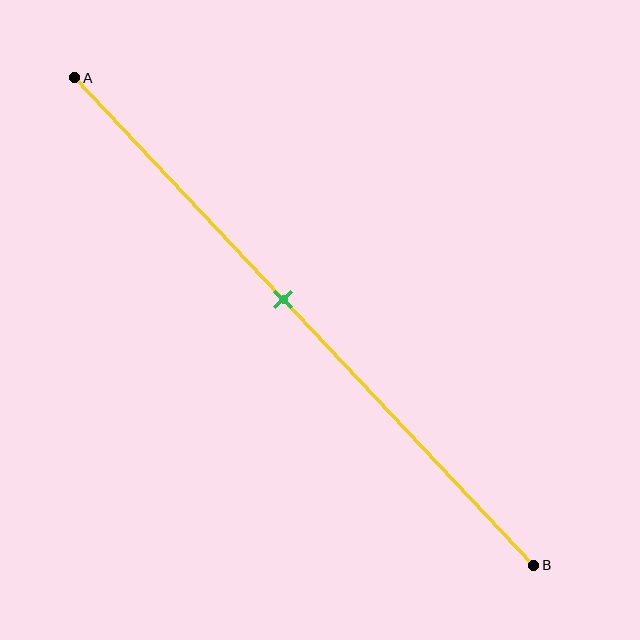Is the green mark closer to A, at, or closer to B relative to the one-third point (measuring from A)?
The green mark is closer to point B than the one-third point of segment AB.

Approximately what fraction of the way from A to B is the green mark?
The green mark is approximately 45% of the way from A to B.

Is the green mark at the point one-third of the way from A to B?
No, the mark is at about 45% from A, not at the 33% one-third point.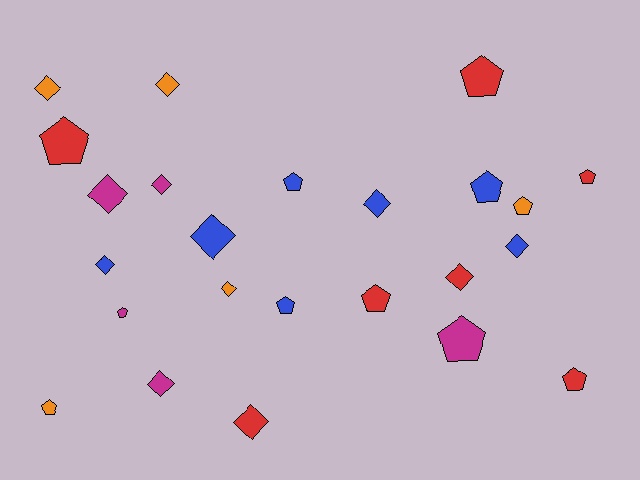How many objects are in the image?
There are 24 objects.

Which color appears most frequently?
Blue, with 7 objects.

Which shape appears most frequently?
Diamond, with 12 objects.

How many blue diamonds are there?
There are 4 blue diamonds.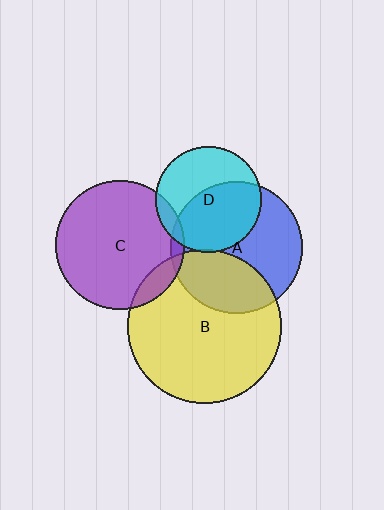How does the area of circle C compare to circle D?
Approximately 1.5 times.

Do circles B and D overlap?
Yes.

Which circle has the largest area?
Circle B (yellow).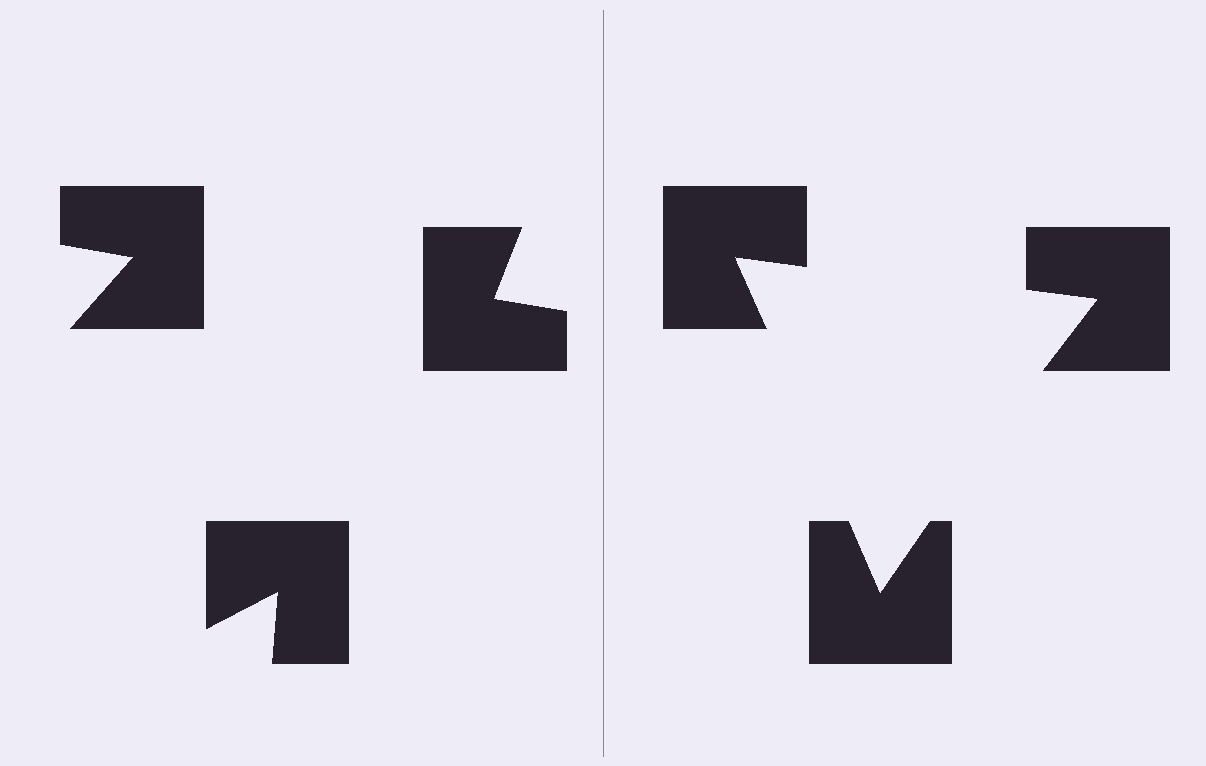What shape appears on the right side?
An illusory triangle.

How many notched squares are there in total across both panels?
6 — 3 on each side.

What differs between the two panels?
The notched squares are positioned identically on both sides; only the wedge orientations differ. On the right they align to a triangle; on the left they are misaligned.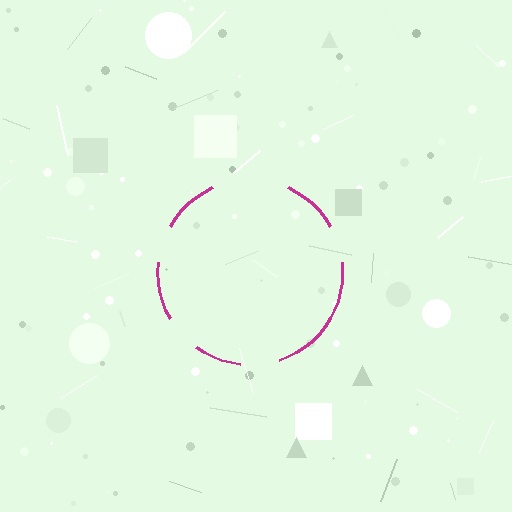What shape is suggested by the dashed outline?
The dashed outline suggests a circle.